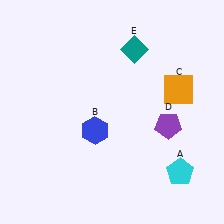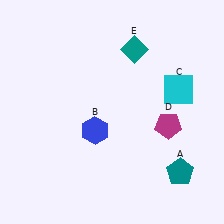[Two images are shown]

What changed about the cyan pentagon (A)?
In Image 1, A is cyan. In Image 2, it changed to teal.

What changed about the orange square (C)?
In Image 1, C is orange. In Image 2, it changed to cyan.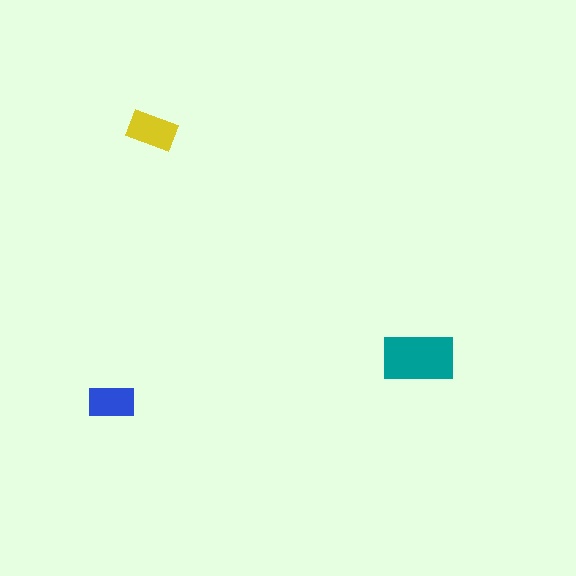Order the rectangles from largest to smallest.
the teal one, the yellow one, the blue one.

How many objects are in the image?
There are 3 objects in the image.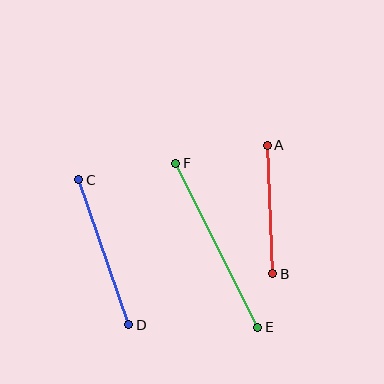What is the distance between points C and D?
The distance is approximately 153 pixels.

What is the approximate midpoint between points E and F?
The midpoint is at approximately (217, 245) pixels.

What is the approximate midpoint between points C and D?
The midpoint is at approximately (104, 252) pixels.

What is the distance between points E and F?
The distance is approximately 183 pixels.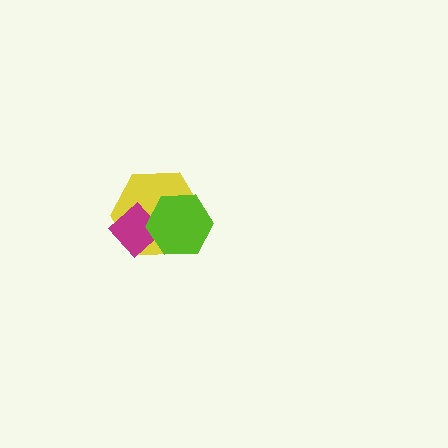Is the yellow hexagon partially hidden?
Yes, it is partially covered by another shape.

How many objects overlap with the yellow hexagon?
2 objects overlap with the yellow hexagon.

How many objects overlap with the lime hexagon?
2 objects overlap with the lime hexagon.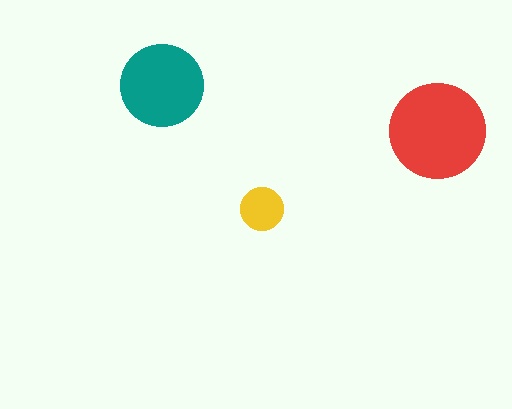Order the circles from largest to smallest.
the red one, the teal one, the yellow one.